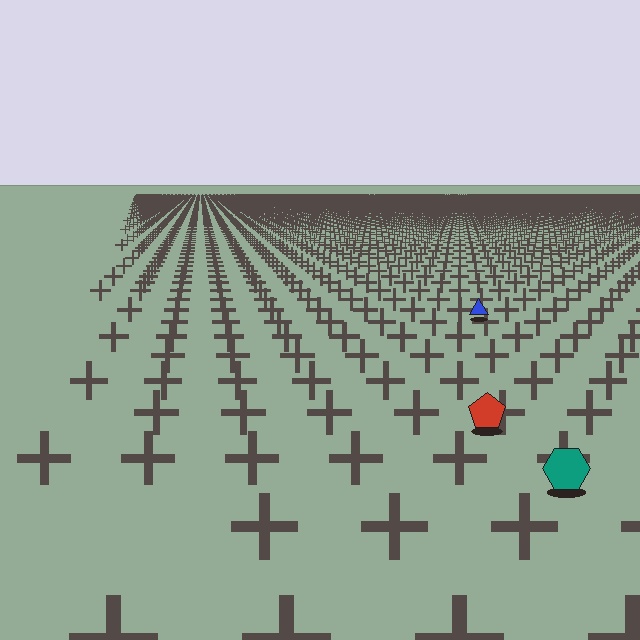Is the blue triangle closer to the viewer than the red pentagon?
No. The red pentagon is closer — you can tell from the texture gradient: the ground texture is coarser near it.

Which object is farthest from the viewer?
The blue triangle is farthest from the viewer. It appears smaller and the ground texture around it is denser.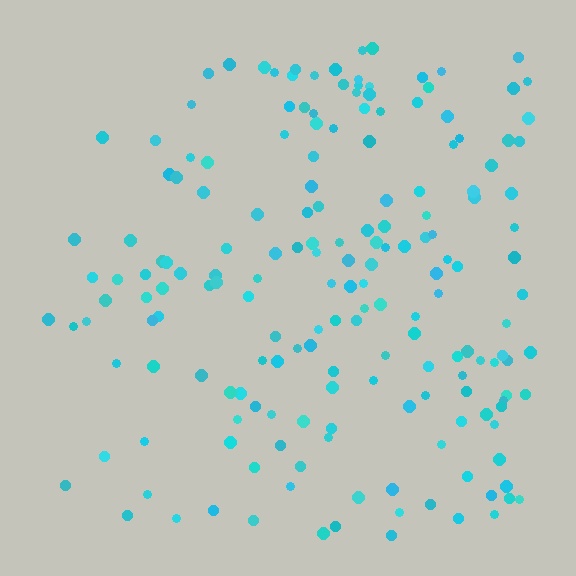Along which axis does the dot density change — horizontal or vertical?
Horizontal.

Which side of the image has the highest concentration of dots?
The right.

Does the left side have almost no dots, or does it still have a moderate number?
Still a moderate number, just noticeably fewer than the right.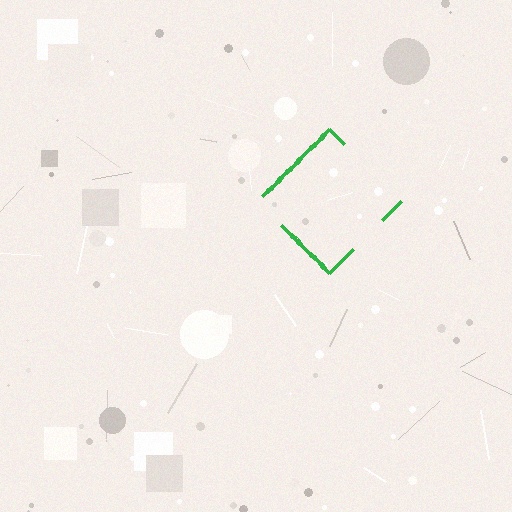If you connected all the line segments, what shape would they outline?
They would outline a diamond.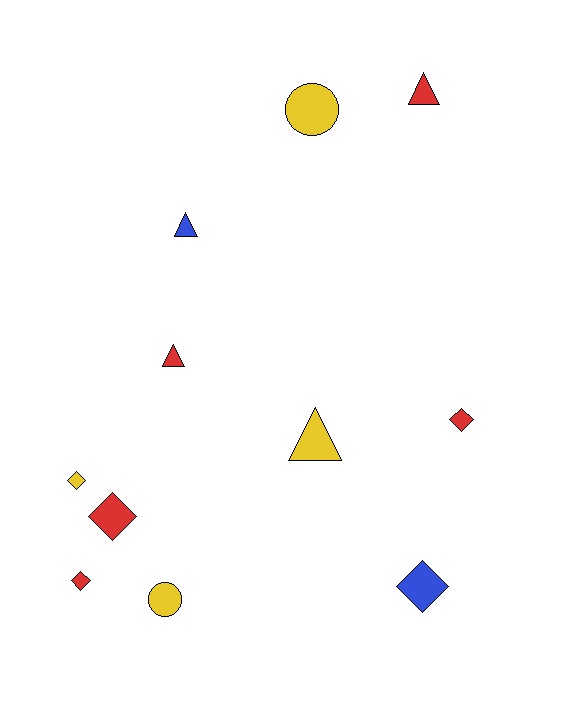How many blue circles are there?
There are no blue circles.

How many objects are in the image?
There are 11 objects.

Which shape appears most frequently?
Diamond, with 5 objects.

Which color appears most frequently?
Red, with 5 objects.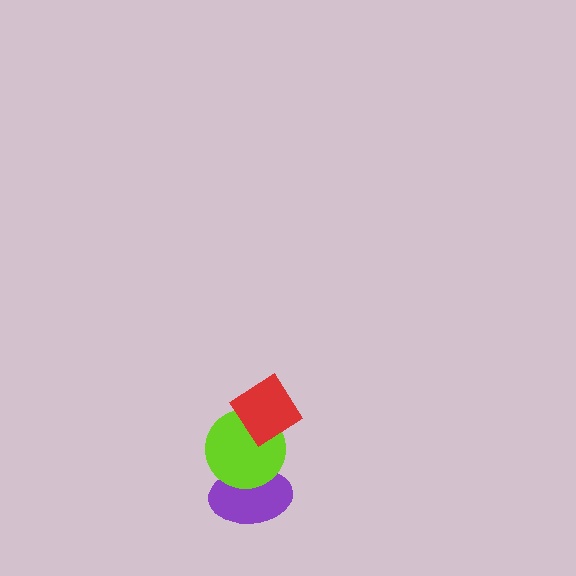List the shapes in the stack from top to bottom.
From top to bottom: the red diamond, the lime circle, the purple ellipse.